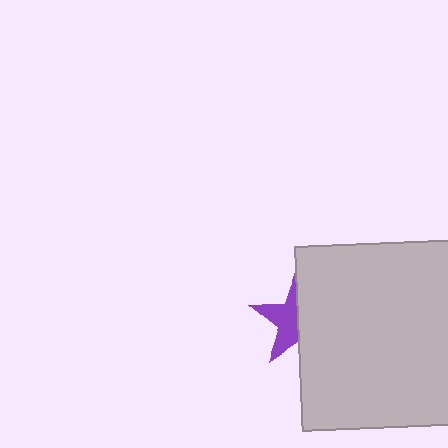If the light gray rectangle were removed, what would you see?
You would see the complete purple star.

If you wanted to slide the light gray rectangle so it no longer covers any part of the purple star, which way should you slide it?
Slide it right — that is the most direct way to separate the two shapes.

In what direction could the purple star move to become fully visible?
The purple star could move left. That would shift it out from behind the light gray rectangle entirely.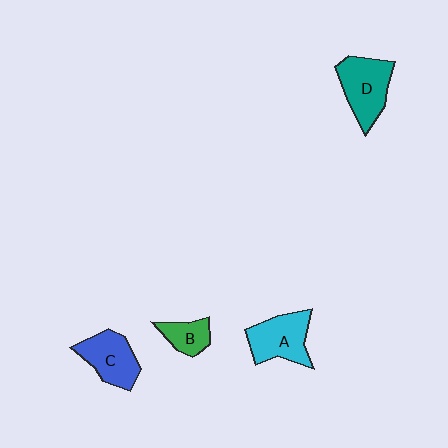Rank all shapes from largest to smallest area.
From largest to smallest: D (teal), A (cyan), C (blue), B (green).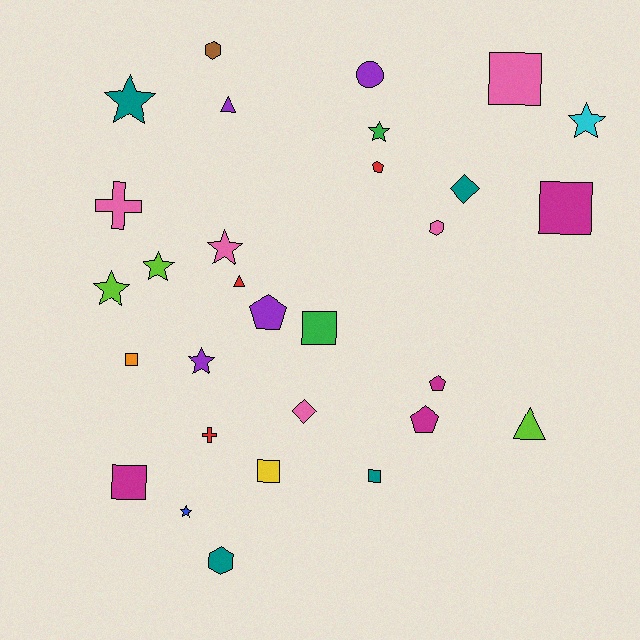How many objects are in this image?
There are 30 objects.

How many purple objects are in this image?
There are 4 purple objects.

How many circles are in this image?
There is 1 circle.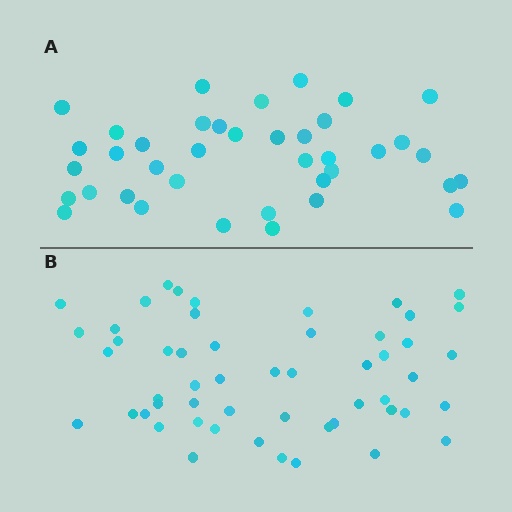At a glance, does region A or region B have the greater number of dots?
Region B (the bottom region) has more dots.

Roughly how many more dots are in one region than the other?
Region B has approximately 15 more dots than region A.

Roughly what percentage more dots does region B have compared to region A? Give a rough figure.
About 35% more.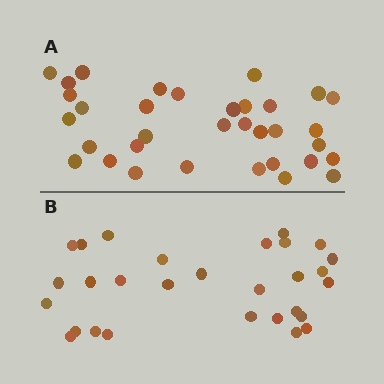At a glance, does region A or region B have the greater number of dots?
Region A (the top region) has more dots.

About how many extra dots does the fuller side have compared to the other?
Region A has about 5 more dots than region B.